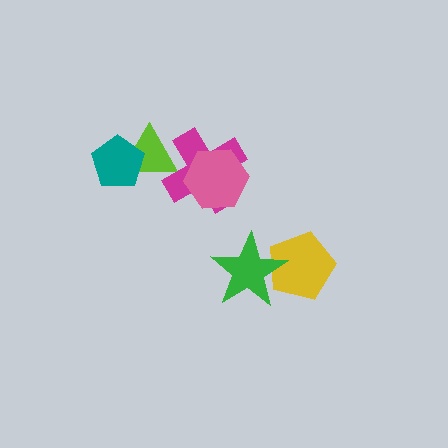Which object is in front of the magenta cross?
The pink hexagon is in front of the magenta cross.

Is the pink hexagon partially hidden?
No, no other shape covers it.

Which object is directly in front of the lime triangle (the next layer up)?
The teal pentagon is directly in front of the lime triangle.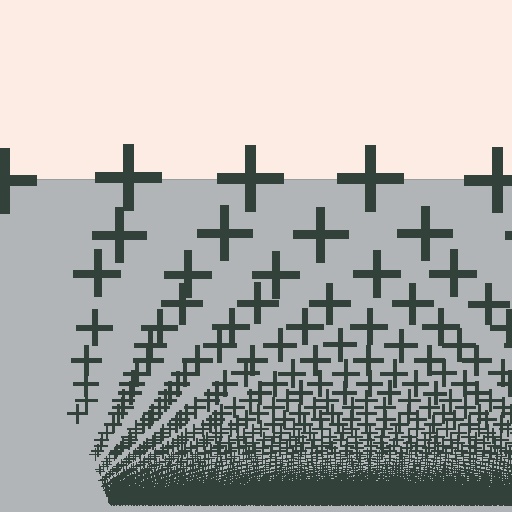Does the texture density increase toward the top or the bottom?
Density increases toward the bottom.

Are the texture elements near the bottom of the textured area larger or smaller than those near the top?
Smaller. The gradient is inverted — elements near the bottom are smaller and denser.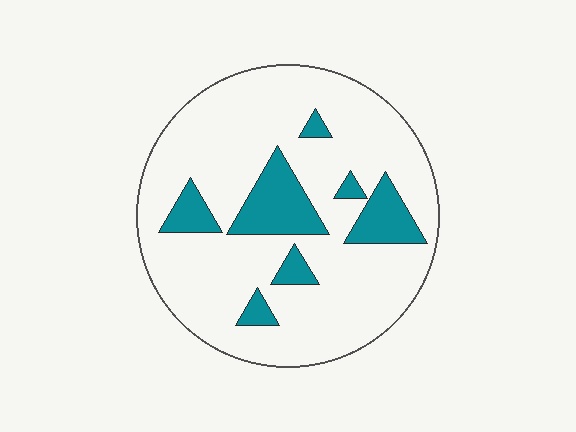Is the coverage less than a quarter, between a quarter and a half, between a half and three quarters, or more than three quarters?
Less than a quarter.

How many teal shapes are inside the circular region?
7.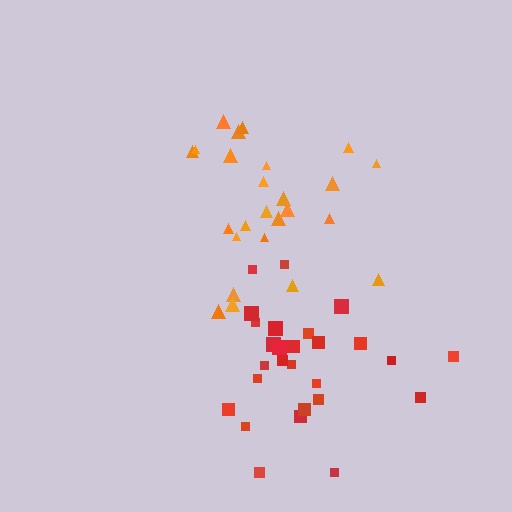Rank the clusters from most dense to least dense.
red, orange.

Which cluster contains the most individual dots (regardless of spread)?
Red (27).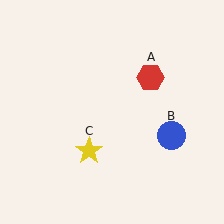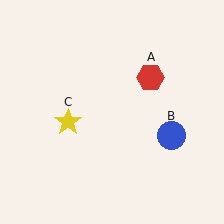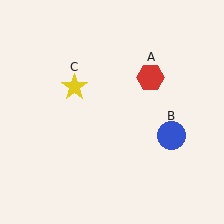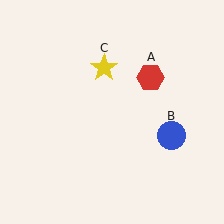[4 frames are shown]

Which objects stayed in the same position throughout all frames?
Red hexagon (object A) and blue circle (object B) remained stationary.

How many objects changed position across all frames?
1 object changed position: yellow star (object C).